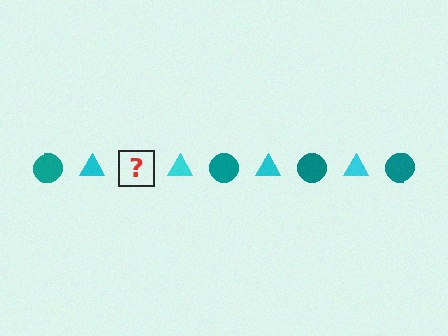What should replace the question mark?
The question mark should be replaced with a teal circle.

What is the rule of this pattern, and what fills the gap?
The rule is that the pattern alternates between teal circle and cyan triangle. The gap should be filled with a teal circle.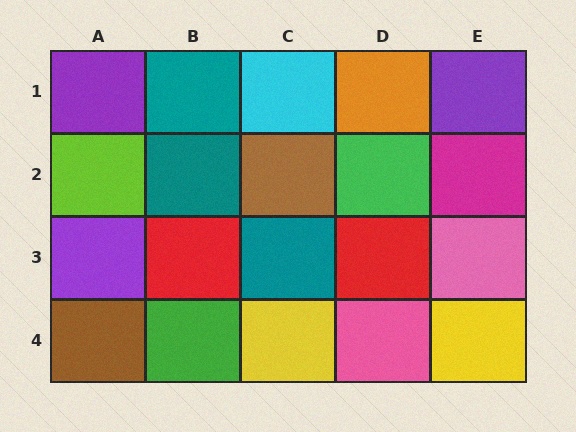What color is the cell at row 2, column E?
Magenta.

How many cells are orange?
1 cell is orange.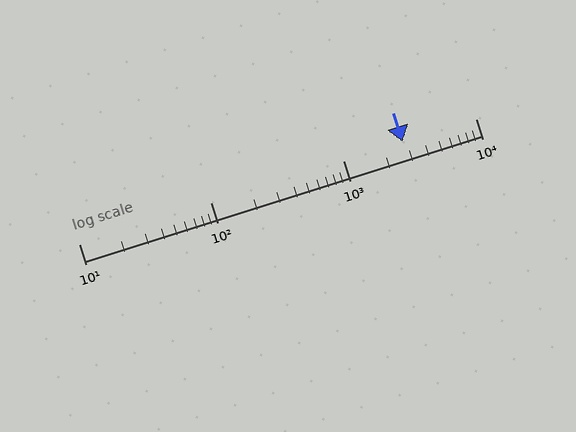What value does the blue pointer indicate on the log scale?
The pointer indicates approximately 2800.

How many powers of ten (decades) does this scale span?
The scale spans 3 decades, from 10 to 10000.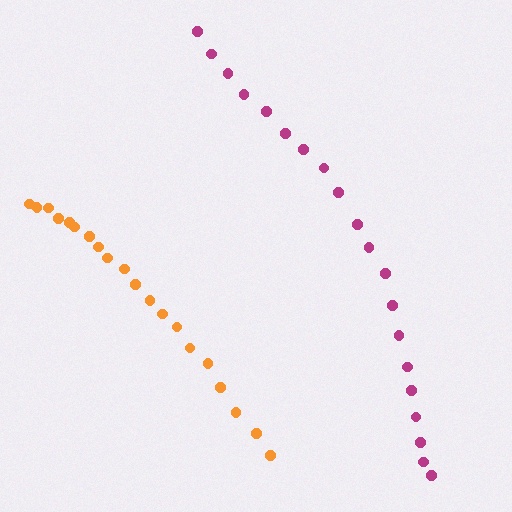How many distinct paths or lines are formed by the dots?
There are 2 distinct paths.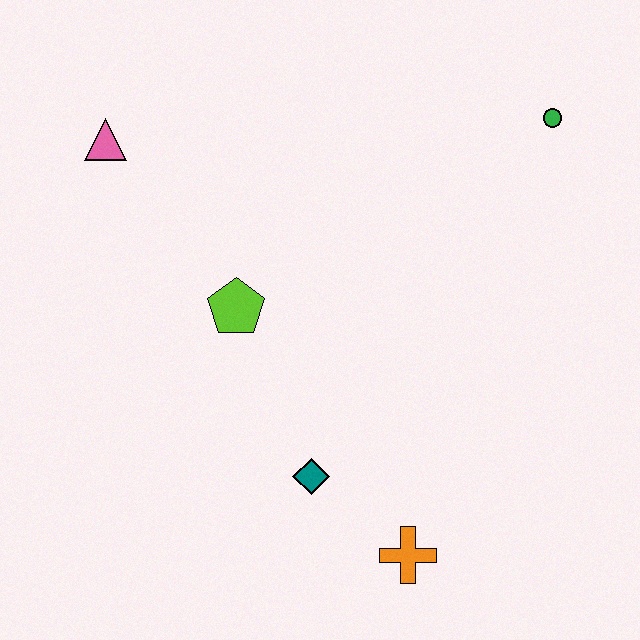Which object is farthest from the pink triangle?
The orange cross is farthest from the pink triangle.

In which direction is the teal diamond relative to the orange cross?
The teal diamond is to the left of the orange cross.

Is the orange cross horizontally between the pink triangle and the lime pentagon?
No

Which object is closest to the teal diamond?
The orange cross is closest to the teal diamond.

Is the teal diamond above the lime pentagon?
No